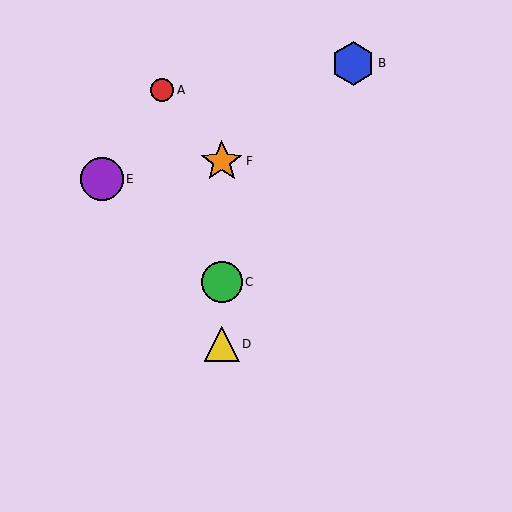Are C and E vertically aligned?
No, C is at x≈222 and E is at x≈102.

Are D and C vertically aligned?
Yes, both are at x≈222.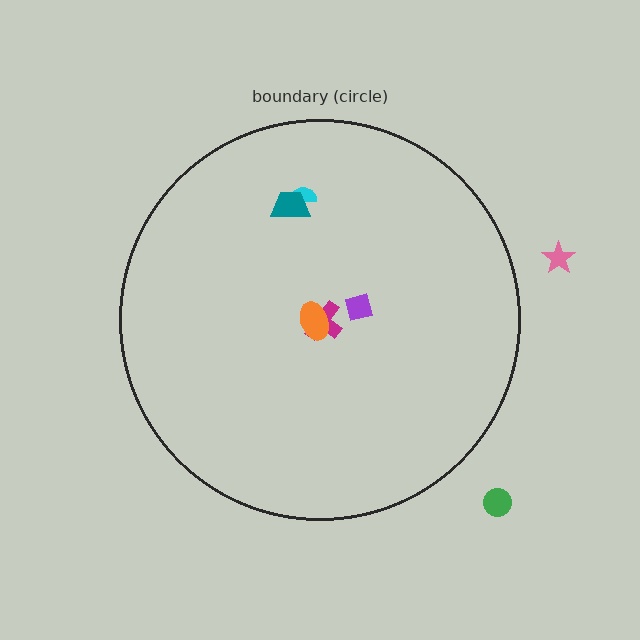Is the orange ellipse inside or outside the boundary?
Inside.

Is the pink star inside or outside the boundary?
Outside.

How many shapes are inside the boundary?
5 inside, 2 outside.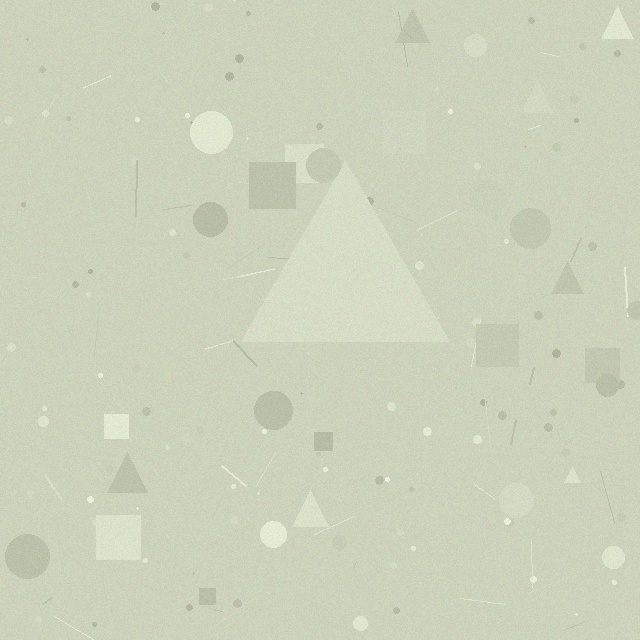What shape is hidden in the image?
A triangle is hidden in the image.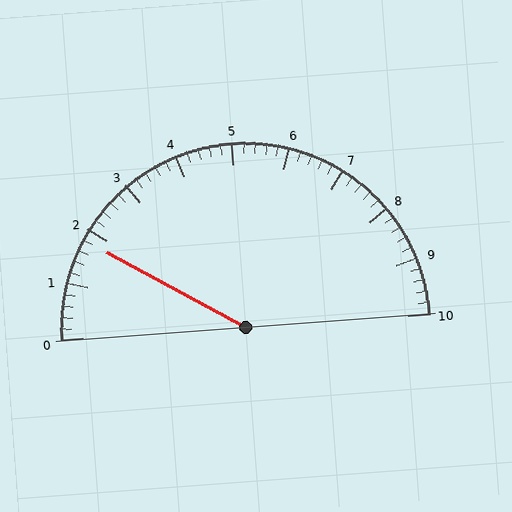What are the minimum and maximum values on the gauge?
The gauge ranges from 0 to 10.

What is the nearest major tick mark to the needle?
The nearest major tick mark is 2.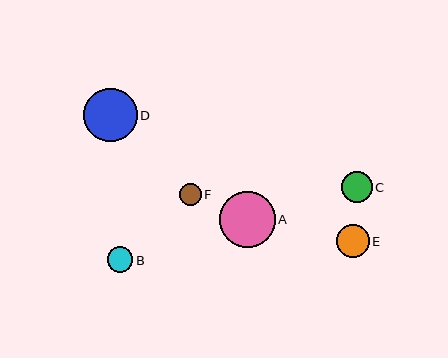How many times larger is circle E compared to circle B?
Circle E is approximately 1.3 times the size of circle B.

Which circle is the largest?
Circle A is the largest with a size of approximately 56 pixels.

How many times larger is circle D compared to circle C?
Circle D is approximately 1.7 times the size of circle C.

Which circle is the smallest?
Circle F is the smallest with a size of approximately 22 pixels.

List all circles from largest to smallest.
From largest to smallest: A, D, E, C, B, F.